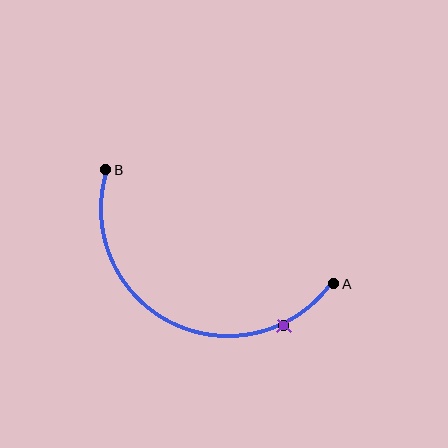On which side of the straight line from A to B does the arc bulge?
The arc bulges below the straight line connecting A and B.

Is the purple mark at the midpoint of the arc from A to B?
No. The purple mark lies on the arc but is closer to endpoint A. The arc midpoint would be at the point on the curve equidistant along the arc from both A and B.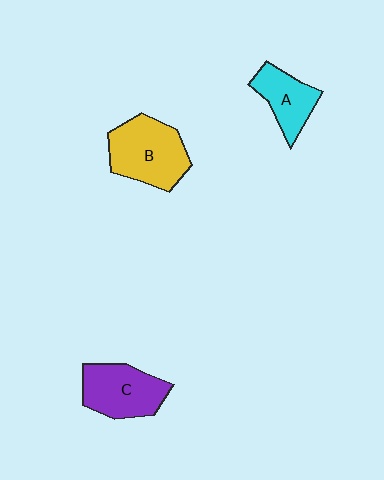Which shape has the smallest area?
Shape A (cyan).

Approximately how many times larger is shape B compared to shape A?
Approximately 1.6 times.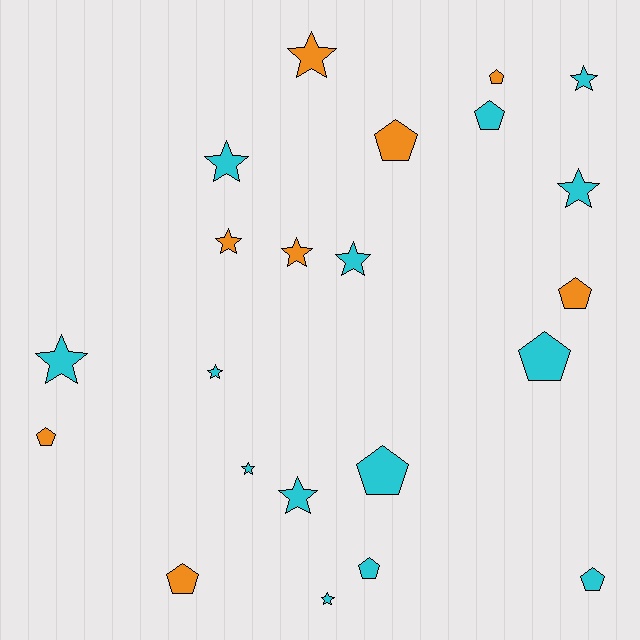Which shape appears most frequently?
Star, with 12 objects.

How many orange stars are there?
There are 3 orange stars.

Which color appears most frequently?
Cyan, with 14 objects.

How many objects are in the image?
There are 22 objects.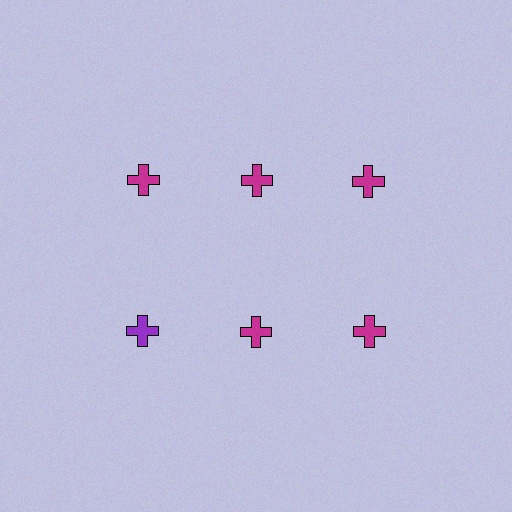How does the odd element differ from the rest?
It has a different color: purple instead of magenta.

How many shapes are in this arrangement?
There are 6 shapes arranged in a grid pattern.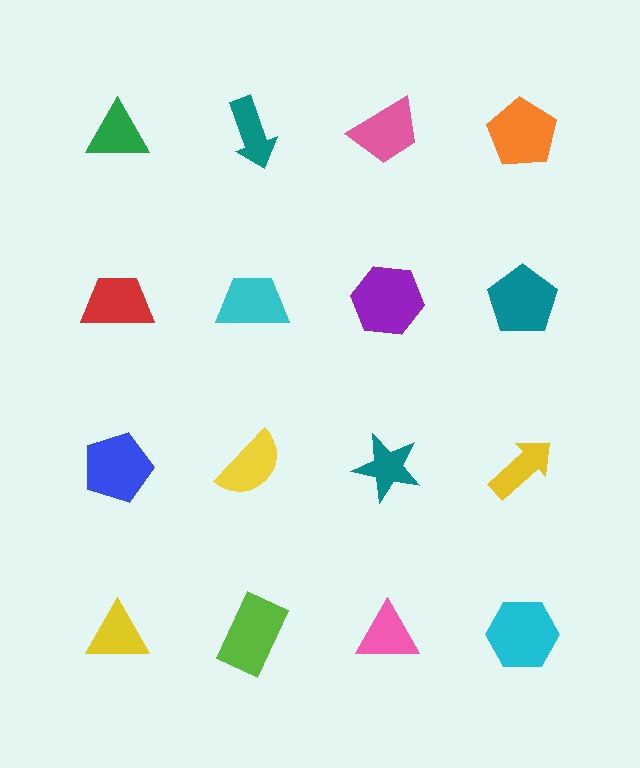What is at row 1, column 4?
An orange pentagon.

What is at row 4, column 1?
A yellow triangle.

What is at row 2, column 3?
A purple hexagon.